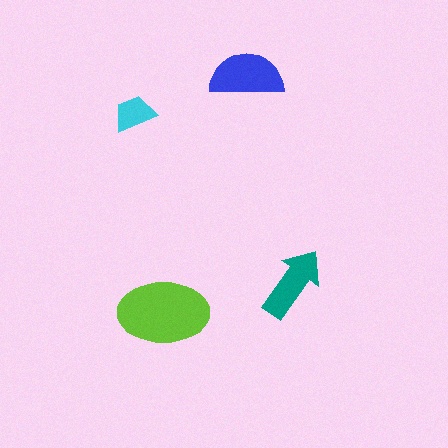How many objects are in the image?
There are 4 objects in the image.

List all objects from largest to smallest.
The lime ellipse, the blue semicircle, the teal arrow, the cyan trapezoid.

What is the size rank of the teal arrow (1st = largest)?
3rd.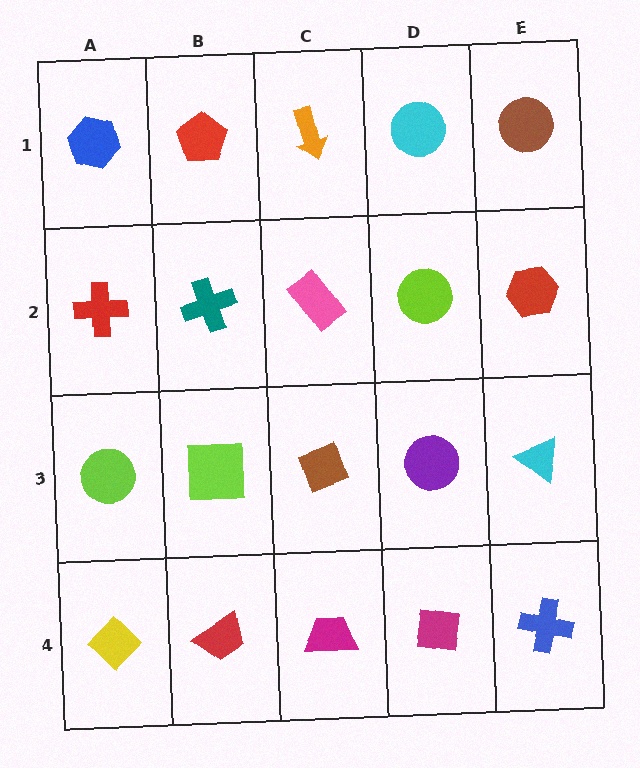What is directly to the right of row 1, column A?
A red pentagon.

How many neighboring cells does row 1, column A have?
2.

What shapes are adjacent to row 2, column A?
A blue hexagon (row 1, column A), a lime circle (row 3, column A), a teal cross (row 2, column B).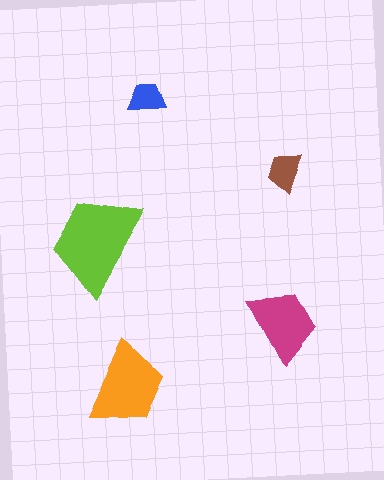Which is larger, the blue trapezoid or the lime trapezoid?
The lime one.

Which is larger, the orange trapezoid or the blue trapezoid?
The orange one.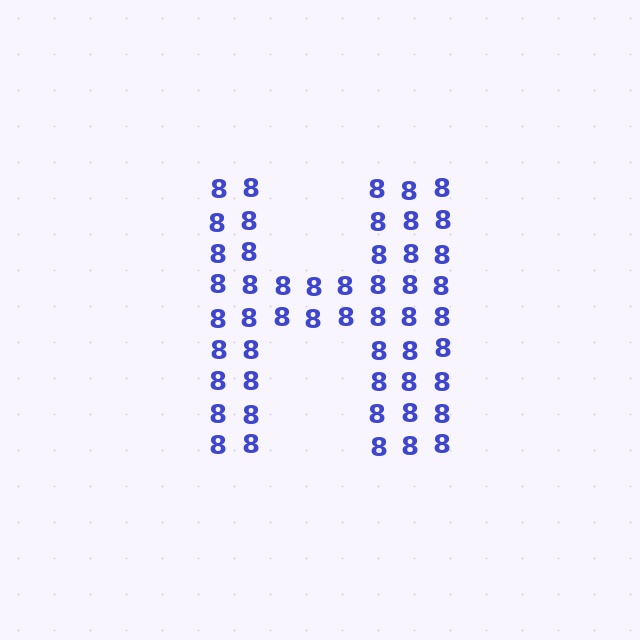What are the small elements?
The small elements are digit 8's.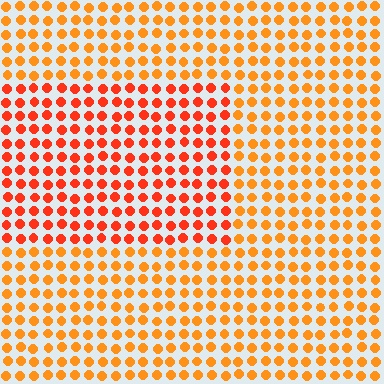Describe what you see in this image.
The image is filled with small orange elements in a uniform arrangement. A rectangle-shaped region is visible where the elements are tinted to a slightly different hue, forming a subtle color boundary.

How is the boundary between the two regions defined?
The boundary is defined purely by a slight shift in hue (about 25 degrees). Spacing, size, and orientation are identical on both sides.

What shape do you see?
I see a rectangle.